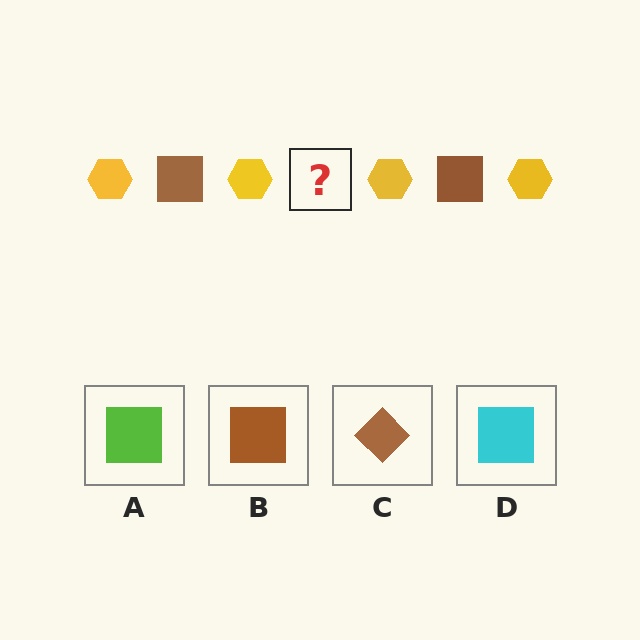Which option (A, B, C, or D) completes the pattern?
B.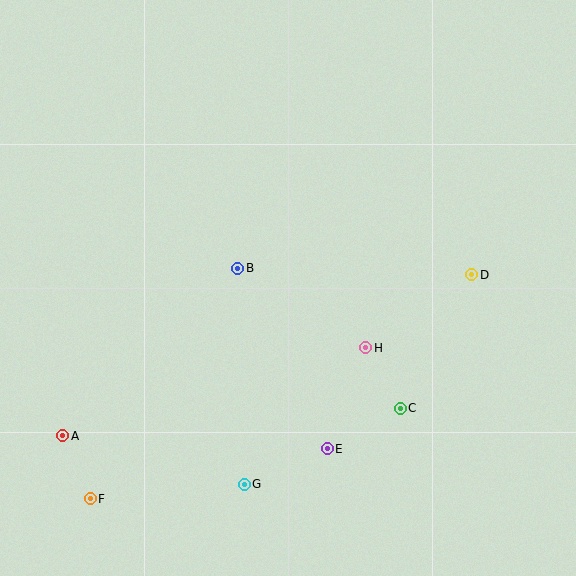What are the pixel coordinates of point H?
Point H is at (366, 348).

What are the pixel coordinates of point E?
Point E is at (327, 449).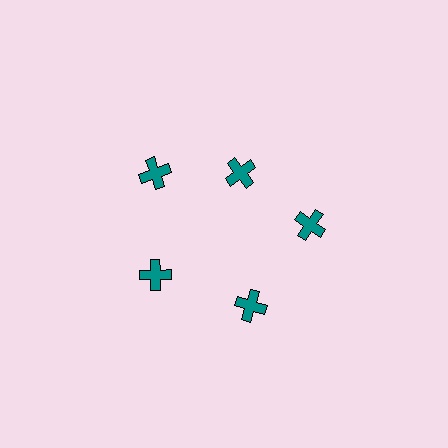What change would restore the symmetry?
The symmetry would be restored by moving it outward, back onto the ring so that all 5 crosses sit at equal angles and equal distance from the center.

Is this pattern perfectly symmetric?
No. The 5 teal crosses are arranged in a ring, but one element near the 1 o'clock position is pulled inward toward the center, breaking the 5-fold rotational symmetry.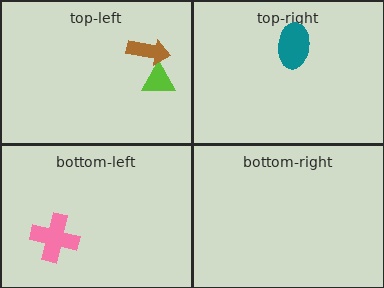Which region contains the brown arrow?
The top-left region.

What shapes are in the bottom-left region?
The pink cross.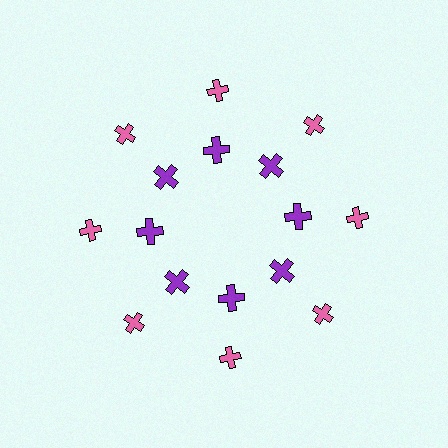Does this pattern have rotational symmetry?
Yes, this pattern has 8-fold rotational symmetry. It looks the same after rotating 45 degrees around the center.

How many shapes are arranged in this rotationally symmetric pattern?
There are 16 shapes, arranged in 8 groups of 2.